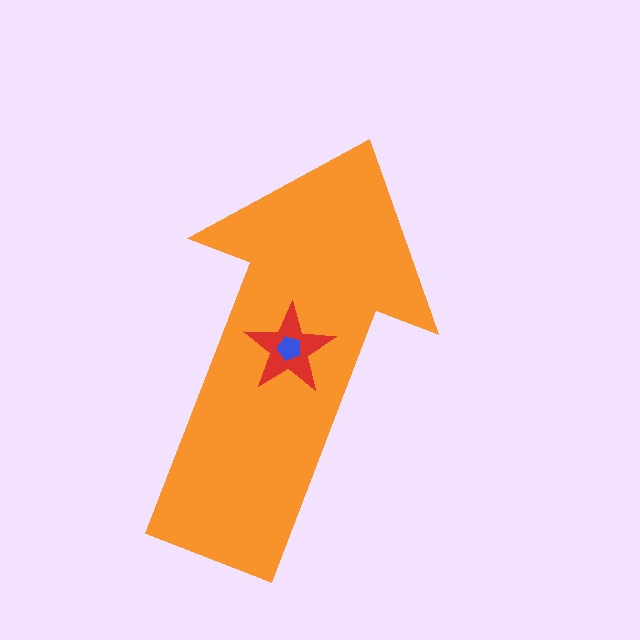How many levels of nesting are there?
3.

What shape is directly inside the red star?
The blue pentagon.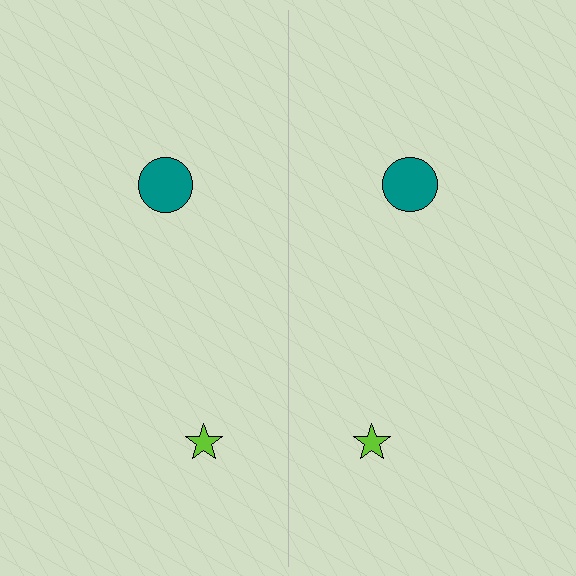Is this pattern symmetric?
Yes, this pattern has bilateral (reflection) symmetry.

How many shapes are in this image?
There are 4 shapes in this image.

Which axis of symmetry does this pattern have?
The pattern has a vertical axis of symmetry running through the center of the image.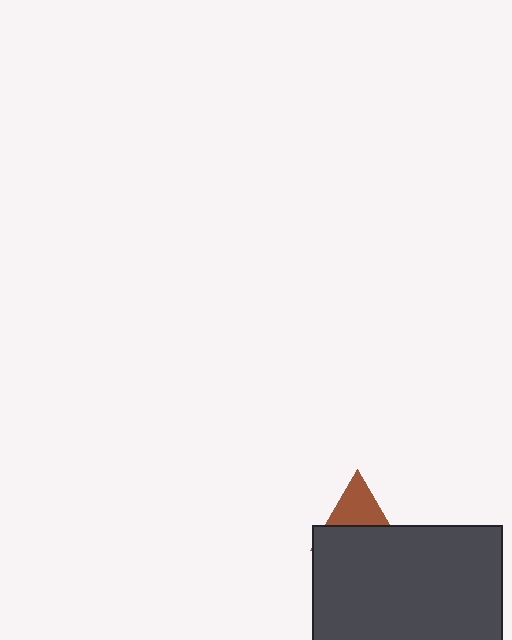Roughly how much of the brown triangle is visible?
About half of it is visible (roughly 47%).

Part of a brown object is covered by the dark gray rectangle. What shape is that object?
It is a triangle.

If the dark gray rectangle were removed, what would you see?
You would see the complete brown triangle.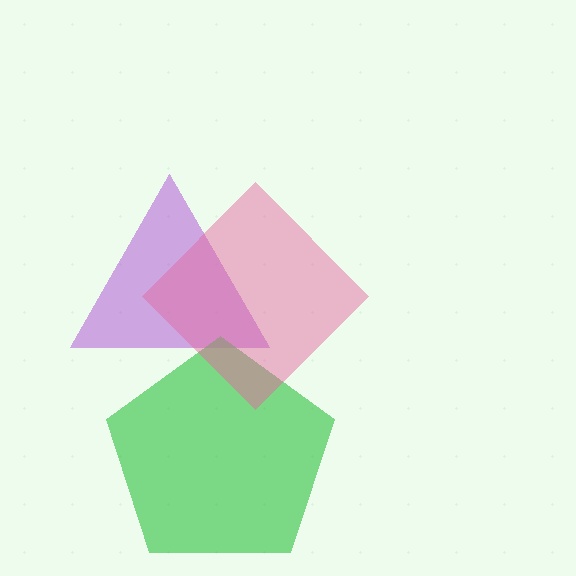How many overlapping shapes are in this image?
There are 3 overlapping shapes in the image.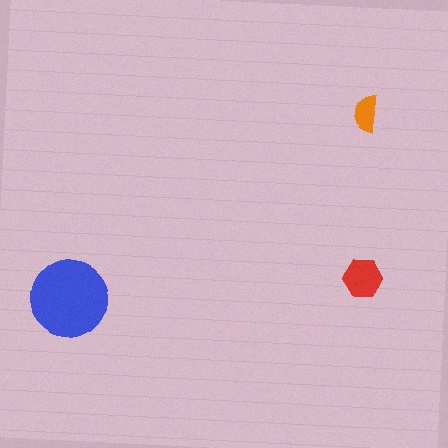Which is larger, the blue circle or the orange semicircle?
The blue circle.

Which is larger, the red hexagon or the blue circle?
The blue circle.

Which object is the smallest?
The orange semicircle.